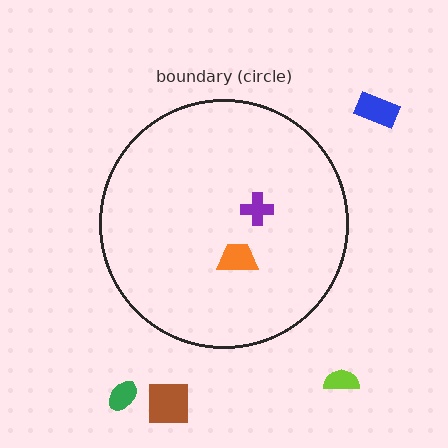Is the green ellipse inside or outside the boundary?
Outside.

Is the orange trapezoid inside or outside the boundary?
Inside.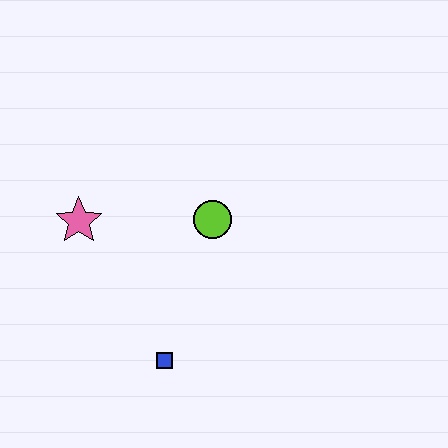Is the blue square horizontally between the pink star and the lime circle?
Yes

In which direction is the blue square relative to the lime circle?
The blue square is below the lime circle.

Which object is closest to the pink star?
The lime circle is closest to the pink star.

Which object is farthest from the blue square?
The pink star is farthest from the blue square.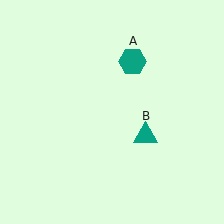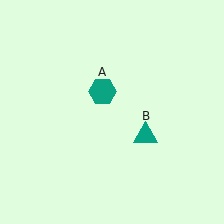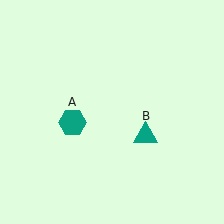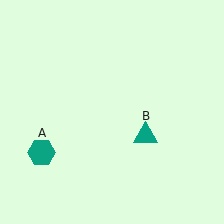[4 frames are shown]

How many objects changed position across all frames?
1 object changed position: teal hexagon (object A).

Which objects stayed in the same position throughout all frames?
Teal triangle (object B) remained stationary.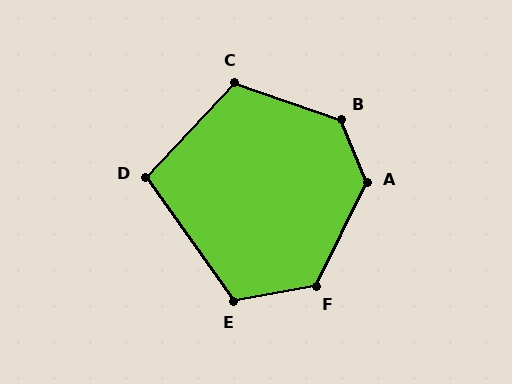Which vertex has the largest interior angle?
B, at approximately 132 degrees.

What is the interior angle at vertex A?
Approximately 131 degrees (obtuse).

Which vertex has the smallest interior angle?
D, at approximately 101 degrees.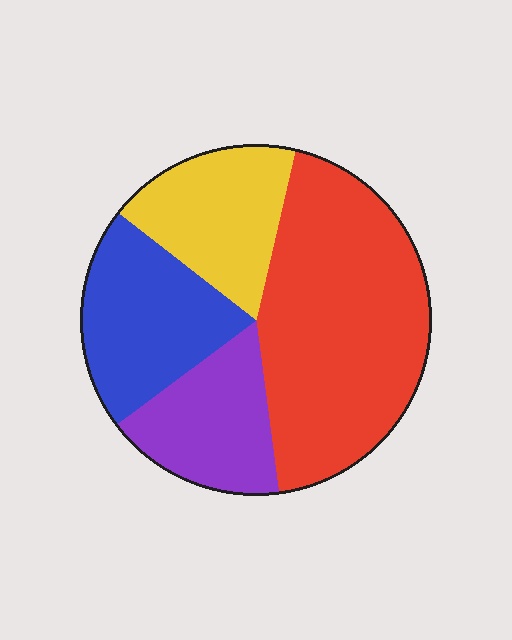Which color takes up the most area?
Red, at roughly 45%.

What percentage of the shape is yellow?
Yellow takes up about one sixth (1/6) of the shape.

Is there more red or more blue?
Red.